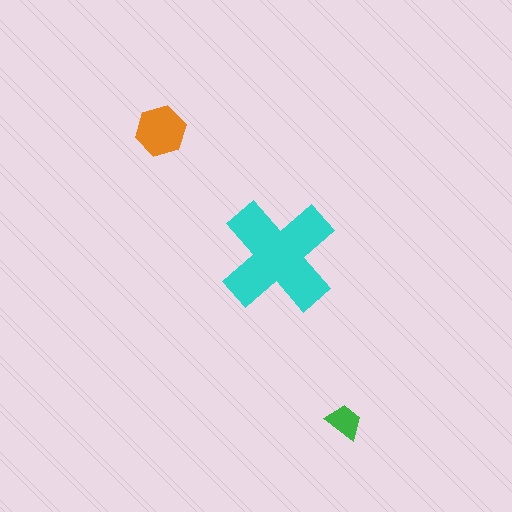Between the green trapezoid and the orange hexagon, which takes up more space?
The orange hexagon.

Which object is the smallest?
The green trapezoid.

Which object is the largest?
The cyan cross.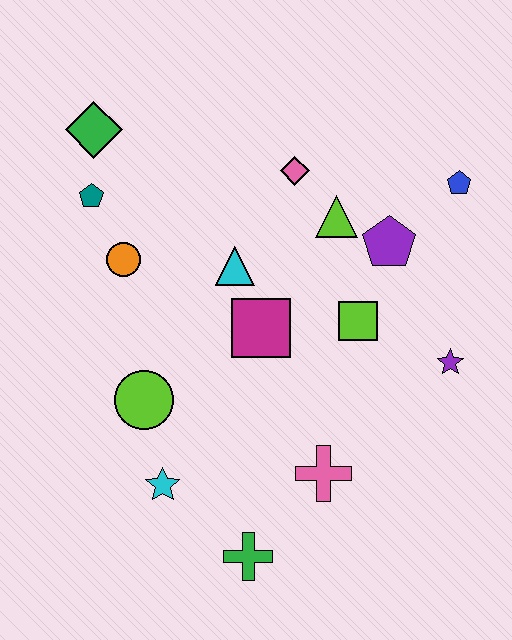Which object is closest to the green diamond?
The teal pentagon is closest to the green diamond.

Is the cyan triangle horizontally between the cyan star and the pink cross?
Yes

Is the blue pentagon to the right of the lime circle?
Yes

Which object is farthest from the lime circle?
The blue pentagon is farthest from the lime circle.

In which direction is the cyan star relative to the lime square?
The cyan star is to the left of the lime square.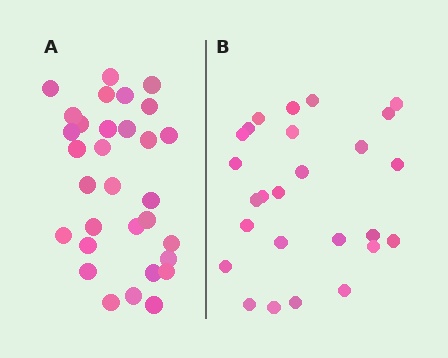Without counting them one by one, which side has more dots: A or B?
Region A (the left region) has more dots.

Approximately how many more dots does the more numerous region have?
Region A has about 5 more dots than region B.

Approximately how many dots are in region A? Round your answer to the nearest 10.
About 30 dots. (The exact count is 31, which rounds to 30.)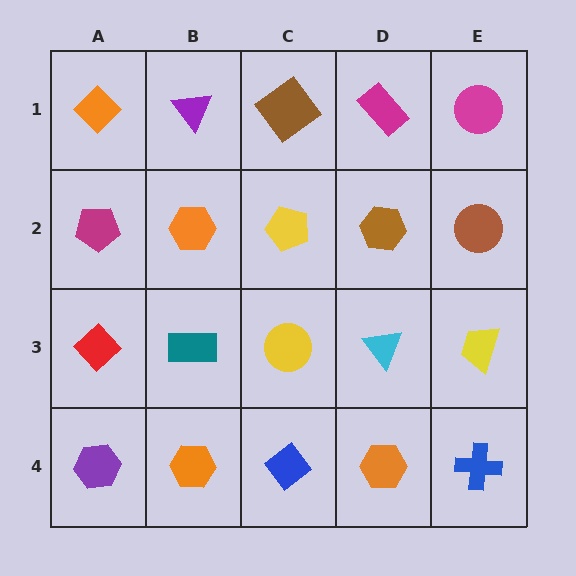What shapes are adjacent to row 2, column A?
An orange diamond (row 1, column A), a red diamond (row 3, column A), an orange hexagon (row 2, column B).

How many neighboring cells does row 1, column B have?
3.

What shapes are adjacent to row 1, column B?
An orange hexagon (row 2, column B), an orange diamond (row 1, column A), a brown diamond (row 1, column C).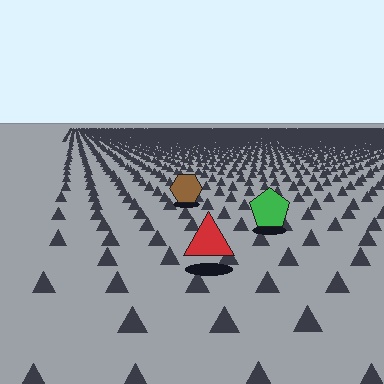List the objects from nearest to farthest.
From nearest to farthest: the red triangle, the green pentagon, the brown hexagon.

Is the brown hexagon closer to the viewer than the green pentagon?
No. The green pentagon is closer — you can tell from the texture gradient: the ground texture is coarser near it.